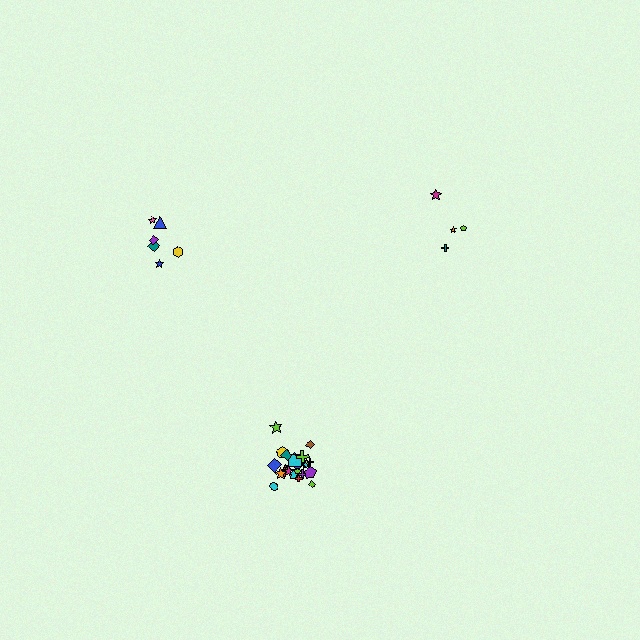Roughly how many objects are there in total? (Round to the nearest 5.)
Roughly 35 objects in total.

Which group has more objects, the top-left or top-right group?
The top-left group.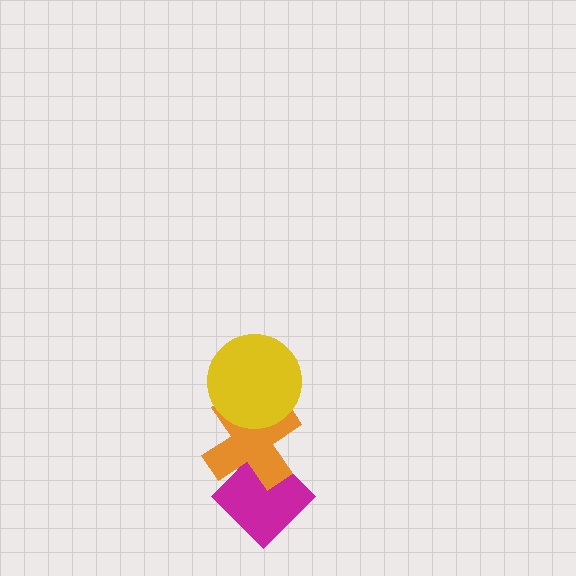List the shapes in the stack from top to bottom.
From top to bottom: the yellow circle, the orange cross, the magenta diamond.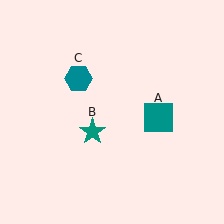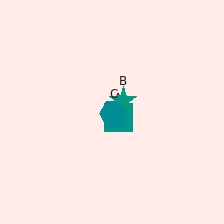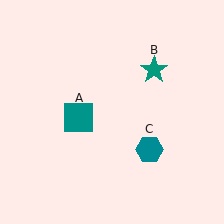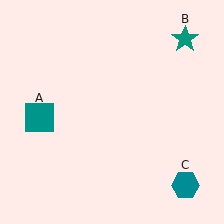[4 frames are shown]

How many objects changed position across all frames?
3 objects changed position: teal square (object A), teal star (object B), teal hexagon (object C).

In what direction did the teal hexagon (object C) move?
The teal hexagon (object C) moved down and to the right.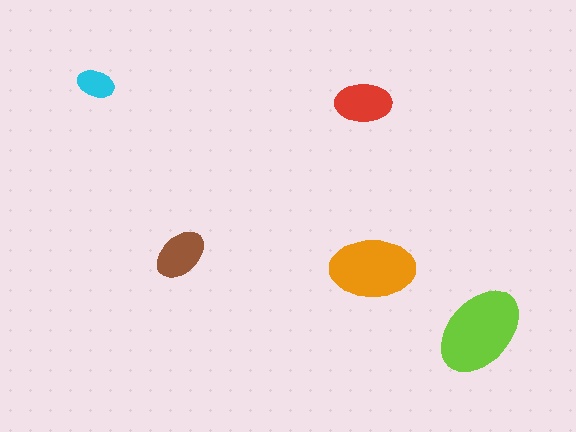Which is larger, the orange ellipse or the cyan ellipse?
The orange one.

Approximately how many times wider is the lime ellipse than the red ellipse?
About 1.5 times wider.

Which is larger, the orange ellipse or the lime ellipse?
The lime one.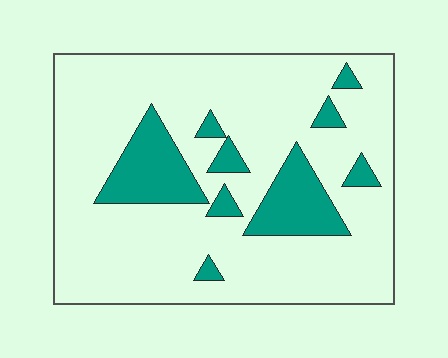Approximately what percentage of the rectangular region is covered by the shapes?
Approximately 20%.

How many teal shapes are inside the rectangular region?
9.